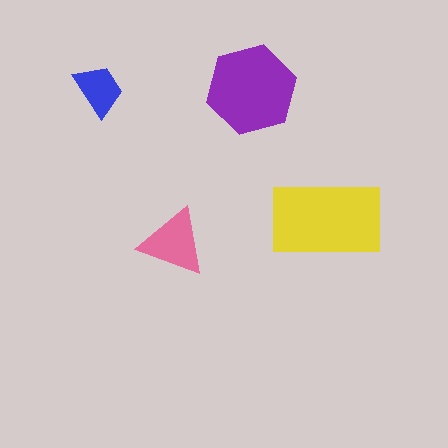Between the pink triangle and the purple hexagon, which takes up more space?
The purple hexagon.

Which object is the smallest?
The blue trapezoid.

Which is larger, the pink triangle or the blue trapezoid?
The pink triangle.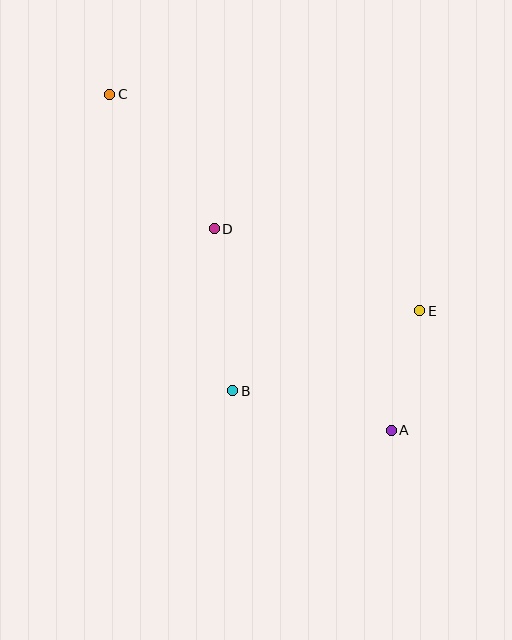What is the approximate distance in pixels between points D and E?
The distance between D and E is approximately 221 pixels.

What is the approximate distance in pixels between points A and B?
The distance between A and B is approximately 164 pixels.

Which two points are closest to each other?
Points A and E are closest to each other.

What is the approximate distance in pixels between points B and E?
The distance between B and E is approximately 204 pixels.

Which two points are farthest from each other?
Points A and C are farthest from each other.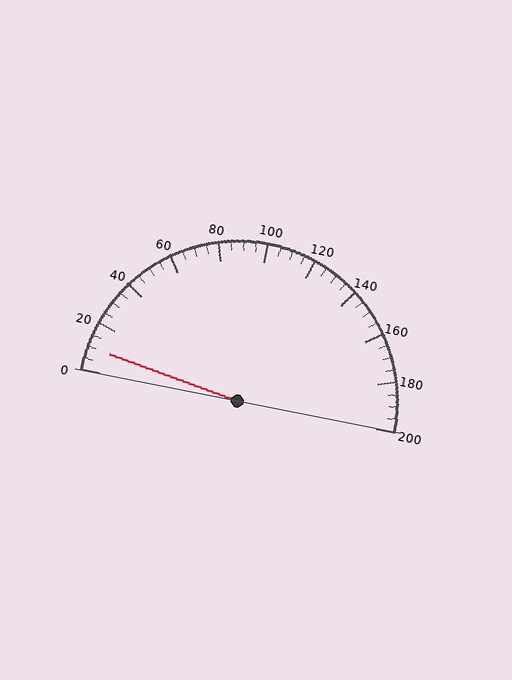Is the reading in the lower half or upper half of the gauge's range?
The reading is in the lower half of the range (0 to 200).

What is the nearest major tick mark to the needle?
The nearest major tick mark is 0.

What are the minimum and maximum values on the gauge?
The gauge ranges from 0 to 200.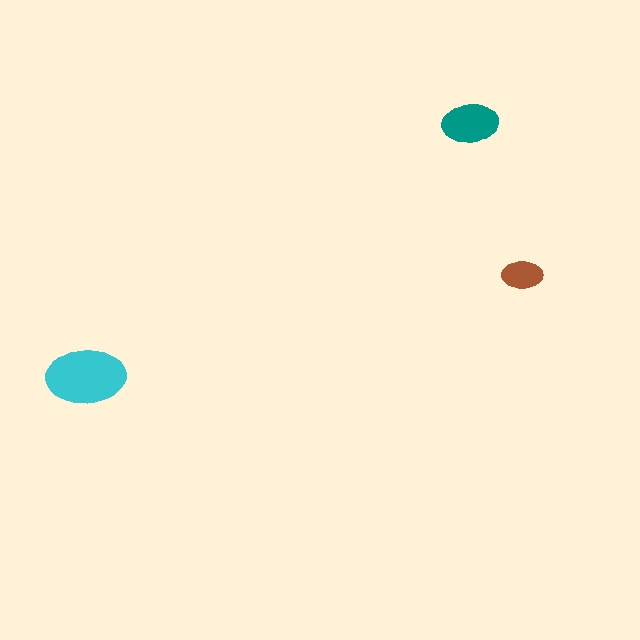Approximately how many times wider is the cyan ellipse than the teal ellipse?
About 1.5 times wider.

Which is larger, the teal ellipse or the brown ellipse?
The teal one.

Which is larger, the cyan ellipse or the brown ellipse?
The cyan one.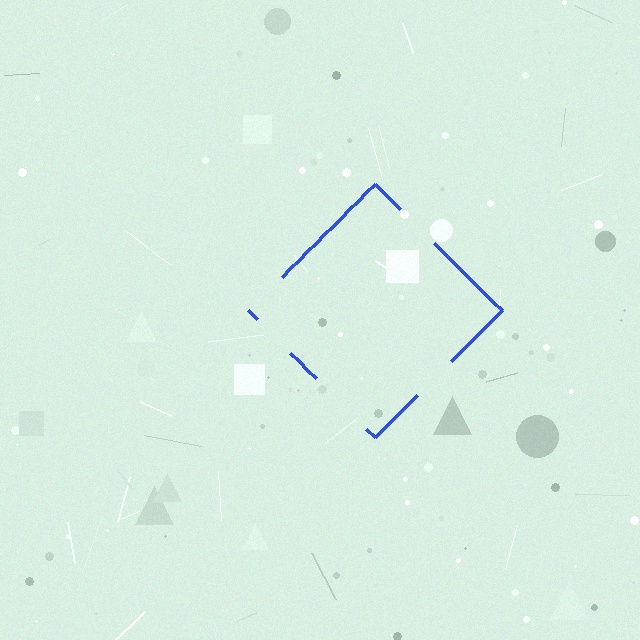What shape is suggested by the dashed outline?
The dashed outline suggests a diamond.